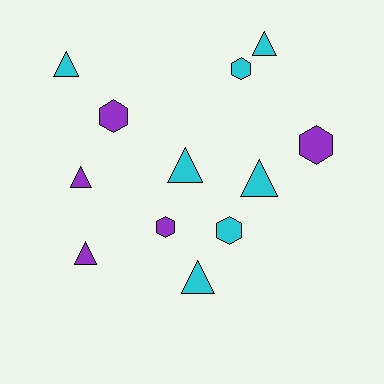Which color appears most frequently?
Cyan, with 7 objects.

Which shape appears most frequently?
Triangle, with 7 objects.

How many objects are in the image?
There are 12 objects.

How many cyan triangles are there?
There are 5 cyan triangles.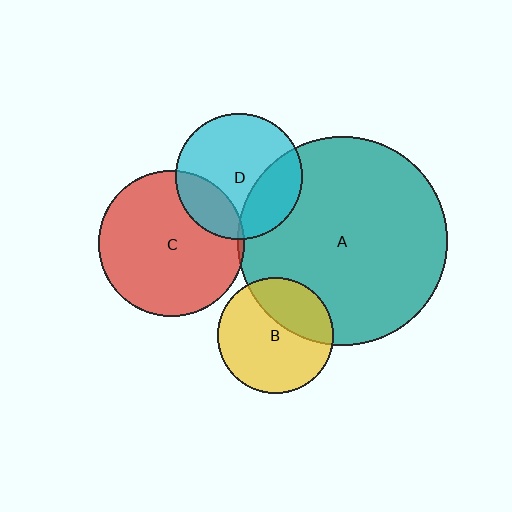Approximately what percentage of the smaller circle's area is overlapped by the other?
Approximately 30%.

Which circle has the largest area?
Circle A (teal).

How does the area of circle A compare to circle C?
Approximately 2.1 times.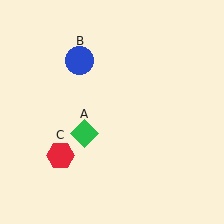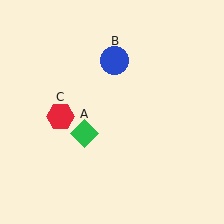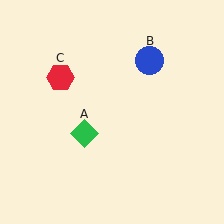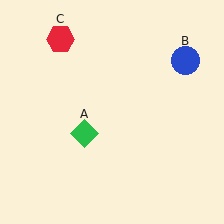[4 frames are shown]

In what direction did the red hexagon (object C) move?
The red hexagon (object C) moved up.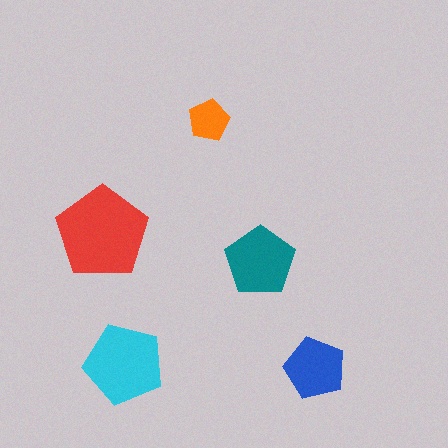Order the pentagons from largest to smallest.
the red one, the cyan one, the teal one, the blue one, the orange one.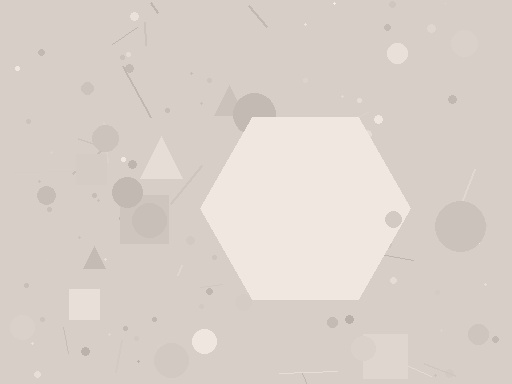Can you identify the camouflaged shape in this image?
The camouflaged shape is a hexagon.